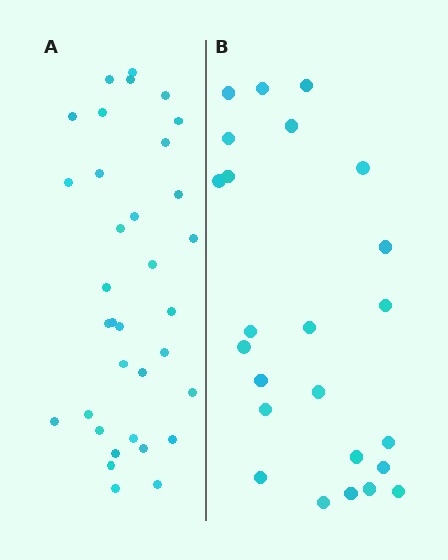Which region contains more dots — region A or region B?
Region A (the left region) has more dots.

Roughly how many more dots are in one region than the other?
Region A has roughly 10 or so more dots than region B.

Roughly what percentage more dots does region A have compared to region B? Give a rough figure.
About 40% more.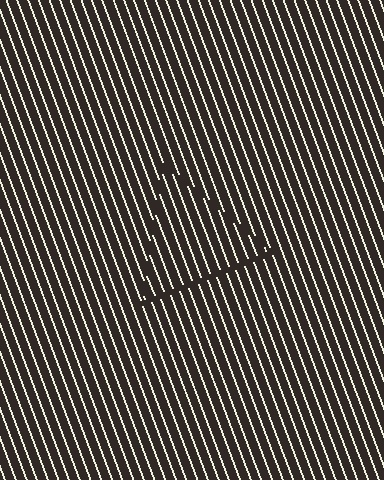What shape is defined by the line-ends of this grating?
An illusory triangle. The interior of the shape contains the same grating, shifted by half a period — the contour is defined by the phase discontinuity where line-ends from the inner and outer gratings abut.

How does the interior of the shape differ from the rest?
The interior of the shape contains the same grating, shifted by half a period — the contour is defined by the phase discontinuity where line-ends from the inner and outer gratings abut.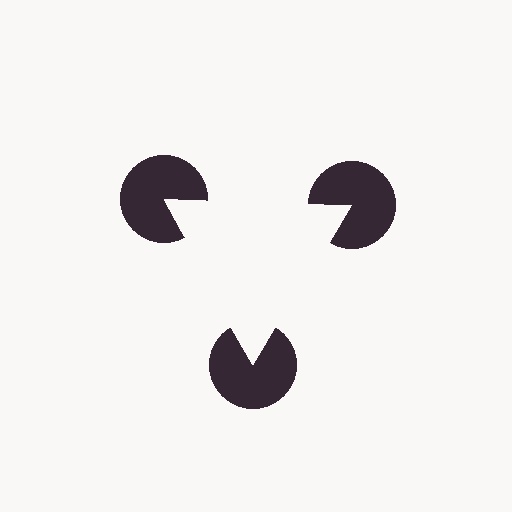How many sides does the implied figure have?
3 sides.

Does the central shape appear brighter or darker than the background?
It typically appears slightly brighter than the background, even though no actual brightness change is drawn.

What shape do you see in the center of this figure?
An illusory triangle — its edges are inferred from the aligned wedge cuts in the pac-man discs, not physically drawn.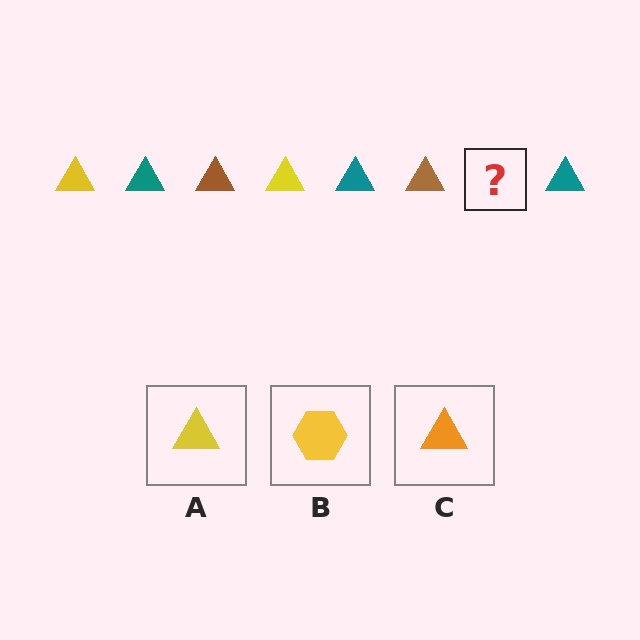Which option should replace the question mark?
Option A.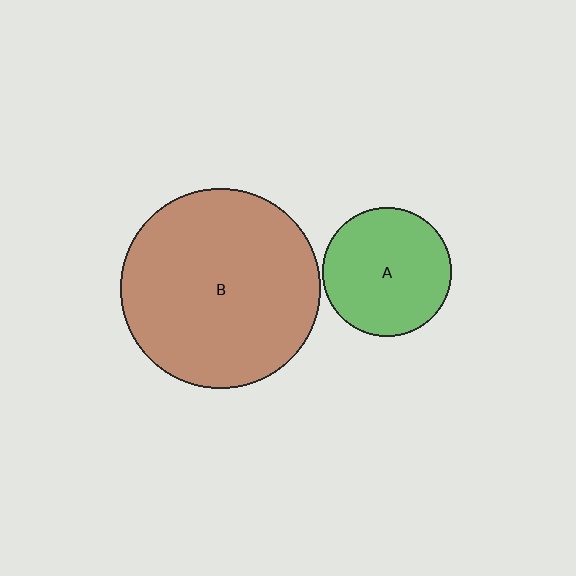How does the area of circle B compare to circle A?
Approximately 2.4 times.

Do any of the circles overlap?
No, none of the circles overlap.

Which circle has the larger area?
Circle B (brown).